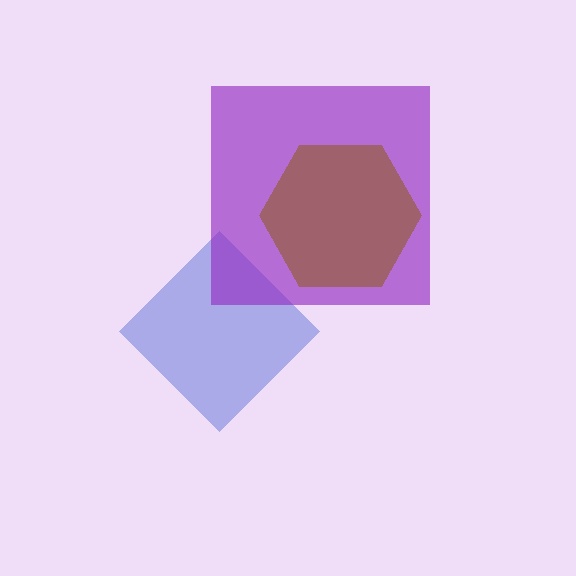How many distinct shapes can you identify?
There are 3 distinct shapes: a blue diamond, a purple square, a brown hexagon.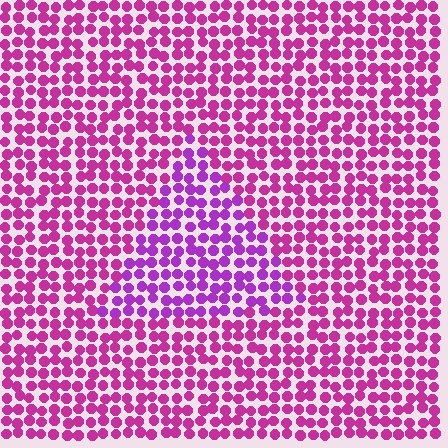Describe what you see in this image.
The image is filled with small magenta elements in a uniform arrangement. A triangle-shaped region is visible where the elements are tinted to a slightly different hue, forming a subtle color boundary.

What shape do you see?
I see a triangle.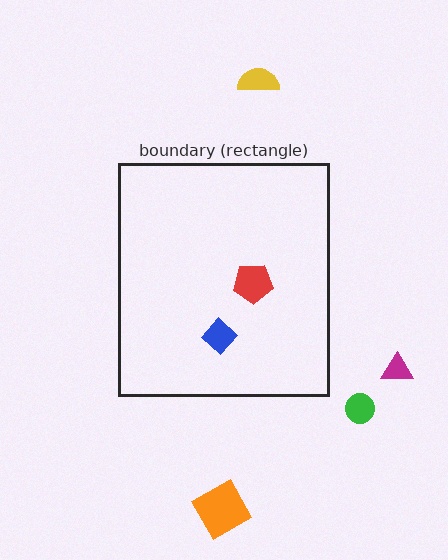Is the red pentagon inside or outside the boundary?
Inside.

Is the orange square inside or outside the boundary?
Outside.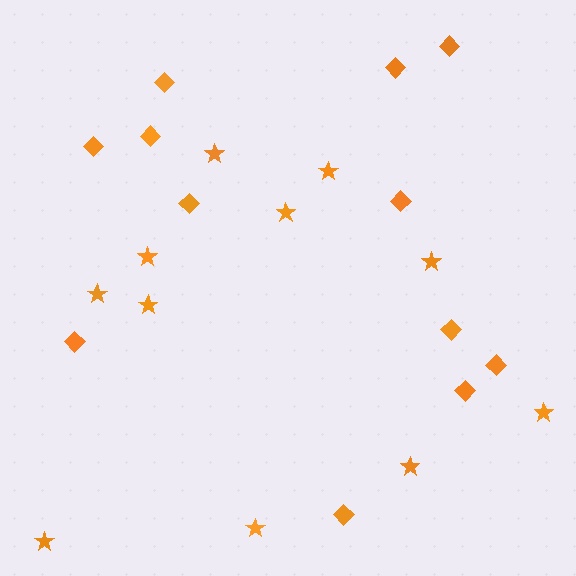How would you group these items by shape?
There are 2 groups: one group of diamonds (12) and one group of stars (11).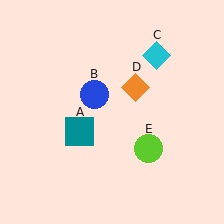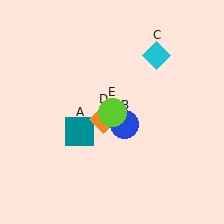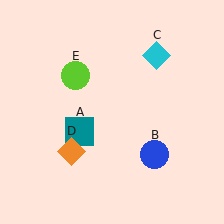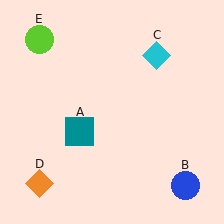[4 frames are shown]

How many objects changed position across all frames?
3 objects changed position: blue circle (object B), orange diamond (object D), lime circle (object E).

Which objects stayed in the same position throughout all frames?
Teal square (object A) and cyan diamond (object C) remained stationary.